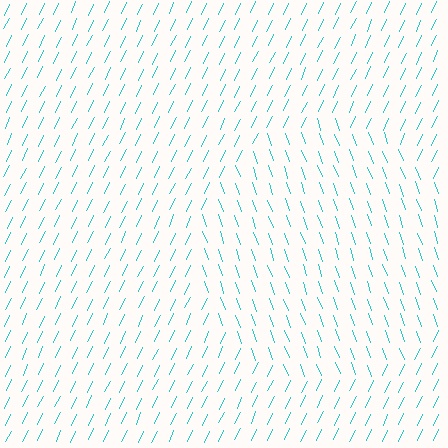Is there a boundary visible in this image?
Yes, there is a texture boundary formed by a change in line orientation.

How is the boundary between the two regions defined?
The boundary is defined purely by a change in line orientation (approximately 45 degrees difference). All lines are the same color and thickness.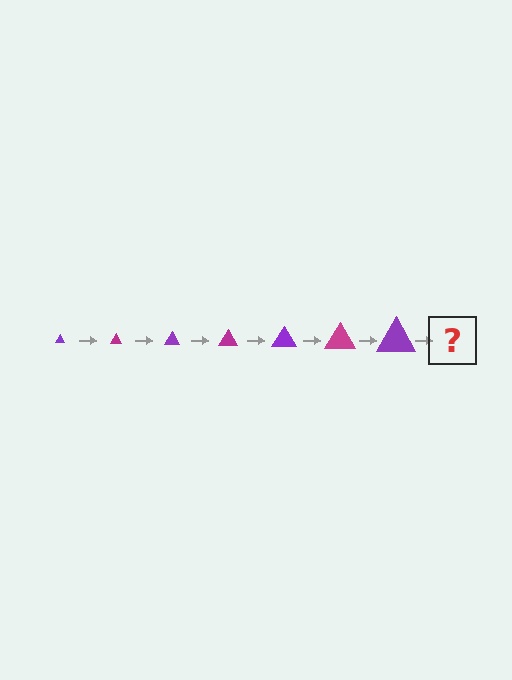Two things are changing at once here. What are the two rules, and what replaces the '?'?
The two rules are that the triangle grows larger each step and the color cycles through purple and magenta. The '?' should be a magenta triangle, larger than the previous one.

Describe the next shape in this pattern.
It should be a magenta triangle, larger than the previous one.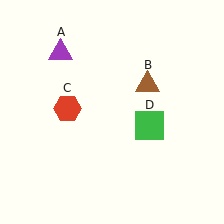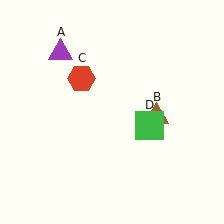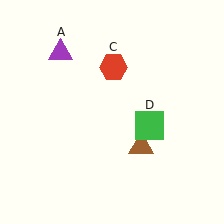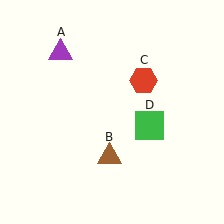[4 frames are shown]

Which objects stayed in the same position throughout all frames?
Purple triangle (object A) and green square (object D) remained stationary.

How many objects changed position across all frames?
2 objects changed position: brown triangle (object B), red hexagon (object C).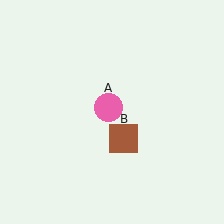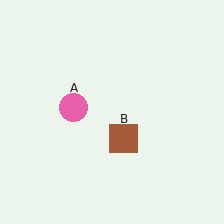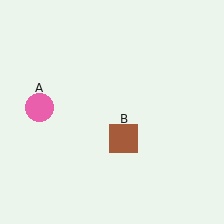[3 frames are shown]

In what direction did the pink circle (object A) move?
The pink circle (object A) moved left.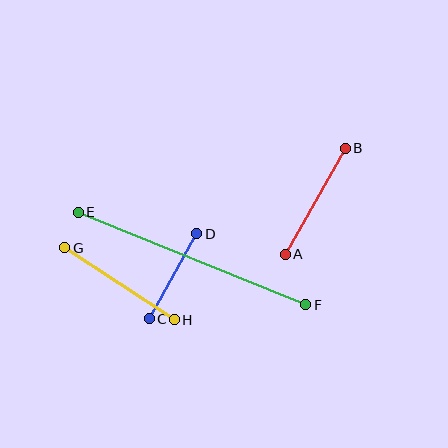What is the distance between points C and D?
The distance is approximately 98 pixels.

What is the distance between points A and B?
The distance is approximately 122 pixels.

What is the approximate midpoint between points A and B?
The midpoint is at approximately (315, 201) pixels.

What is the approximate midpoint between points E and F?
The midpoint is at approximately (192, 258) pixels.